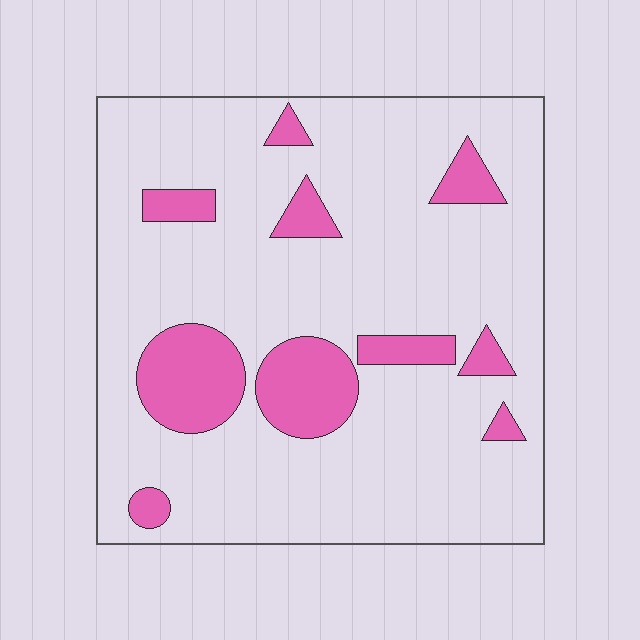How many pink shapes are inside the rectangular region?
10.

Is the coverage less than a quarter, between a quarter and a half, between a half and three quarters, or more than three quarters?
Less than a quarter.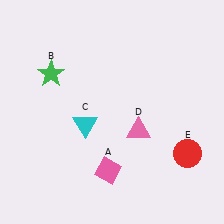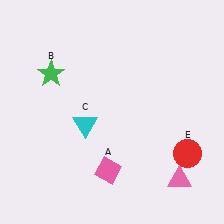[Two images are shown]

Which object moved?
The pink triangle (D) moved down.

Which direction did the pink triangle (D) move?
The pink triangle (D) moved down.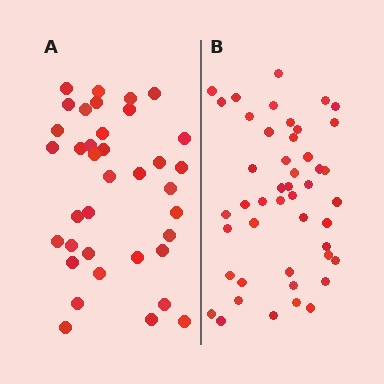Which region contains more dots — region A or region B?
Region B (the right region) has more dots.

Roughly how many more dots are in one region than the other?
Region B has roughly 8 or so more dots than region A.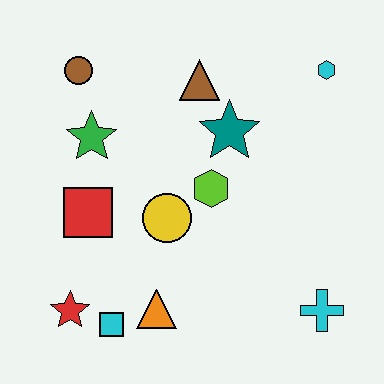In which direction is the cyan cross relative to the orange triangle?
The cyan cross is to the right of the orange triangle.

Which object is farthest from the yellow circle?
The cyan hexagon is farthest from the yellow circle.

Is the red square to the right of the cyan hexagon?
No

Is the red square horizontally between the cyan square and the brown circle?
Yes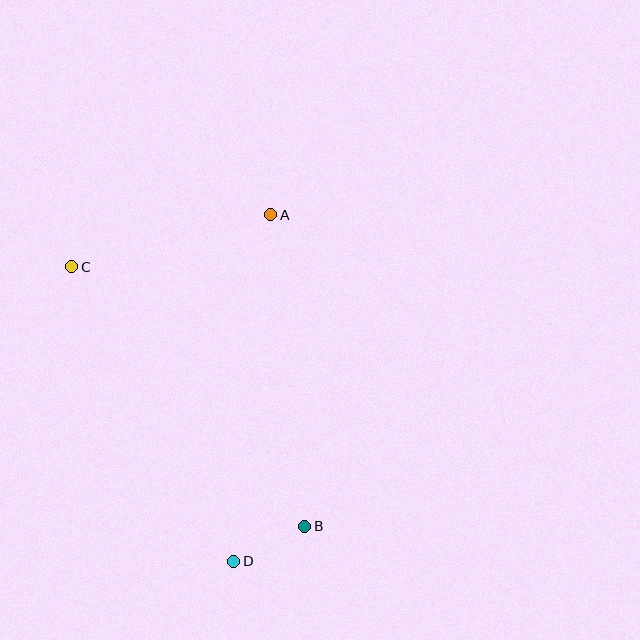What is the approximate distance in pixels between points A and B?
The distance between A and B is approximately 313 pixels.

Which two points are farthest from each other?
Points A and D are farthest from each other.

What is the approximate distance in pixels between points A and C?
The distance between A and C is approximately 206 pixels.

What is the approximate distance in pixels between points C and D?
The distance between C and D is approximately 336 pixels.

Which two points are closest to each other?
Points B and D are closest to each other.